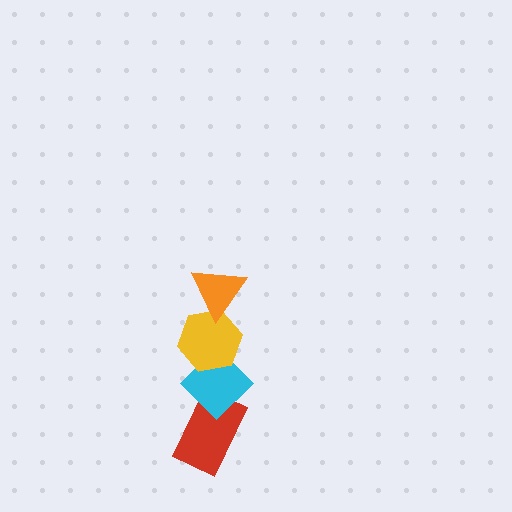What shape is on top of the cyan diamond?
The yellow hexagon is on top of the cyan diamond.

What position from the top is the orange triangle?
The orange triangle is 1st from the top.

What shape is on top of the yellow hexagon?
The orange triangle is on top of the yellow hexagon.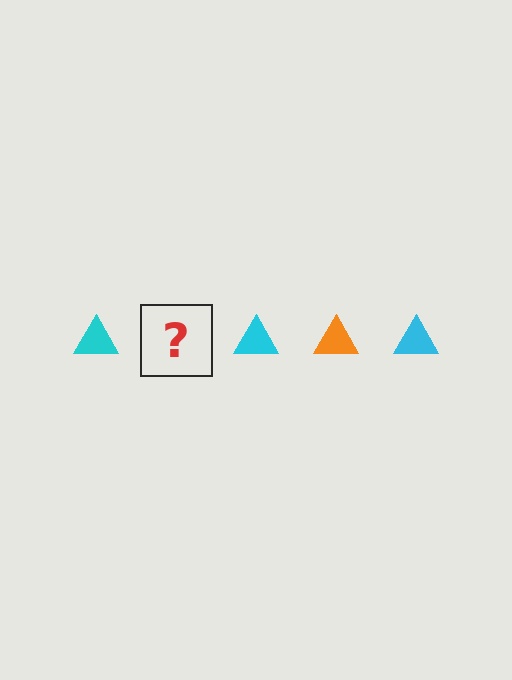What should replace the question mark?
The question mark should be replaced with an orange triangle.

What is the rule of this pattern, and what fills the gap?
The rule is that the pattern cycles through cyan, orange triangles. The gap should be filled with an orange triangle.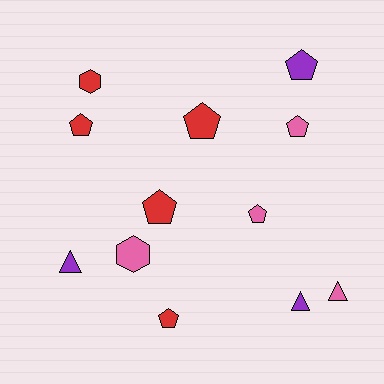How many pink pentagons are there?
There are 2 pink pentagons.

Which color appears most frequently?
Red, with 5 objects.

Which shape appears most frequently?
Pentagon, with 7 objects.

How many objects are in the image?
There are 12 objects.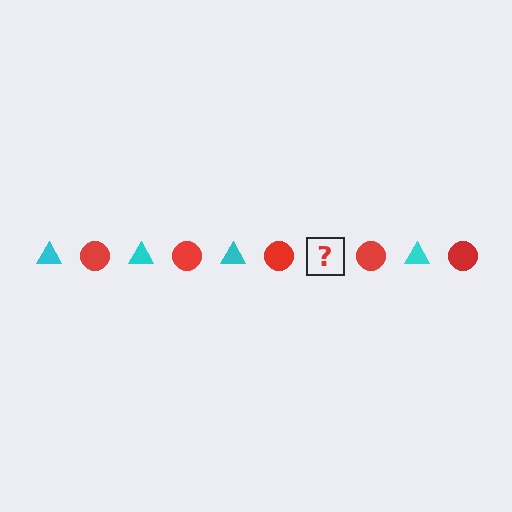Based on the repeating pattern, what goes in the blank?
The blank should be a cyan triangle.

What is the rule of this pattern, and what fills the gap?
The rule is that the pattern alternates between cyan triangle and red circle. The gap should be filled with a cyan triangle.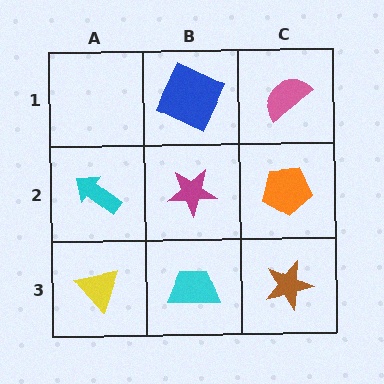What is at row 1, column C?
A pink semicircle.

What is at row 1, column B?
A blue square.